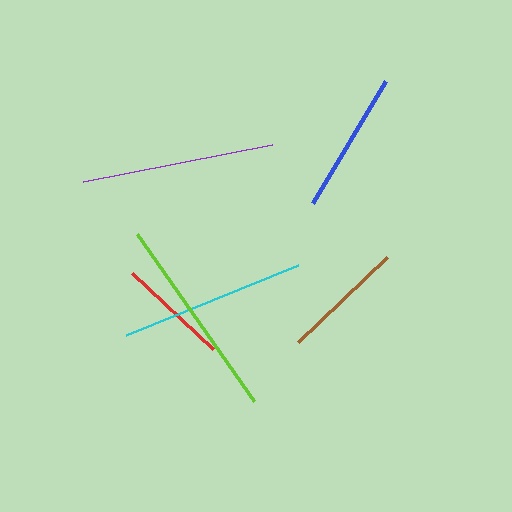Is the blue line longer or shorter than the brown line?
The blue line is longer than the brown line.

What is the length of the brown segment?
The brown segment is approximately 124 pixels long.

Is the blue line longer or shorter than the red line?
The blue line is longer than the red line.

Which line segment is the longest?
The lime line is the longest at approximately 204 pixels.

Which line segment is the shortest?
The red line is the shortest at approximately 112 pixels.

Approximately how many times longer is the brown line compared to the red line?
The brown line is approximately 1.1 times the length of the red line.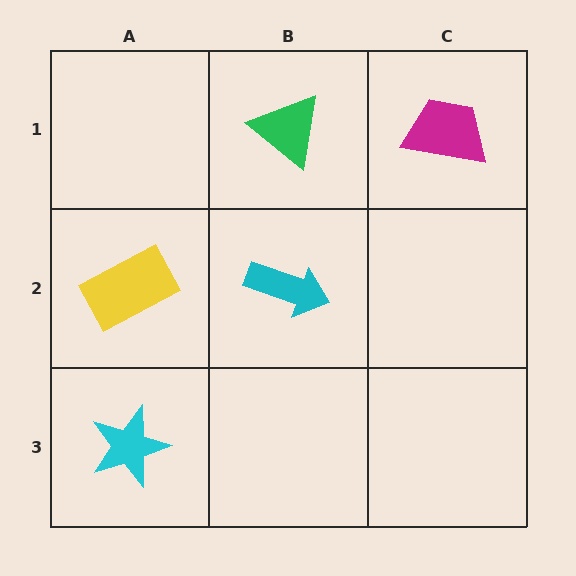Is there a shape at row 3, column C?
No, that cell is empty.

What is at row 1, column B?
A green triangle.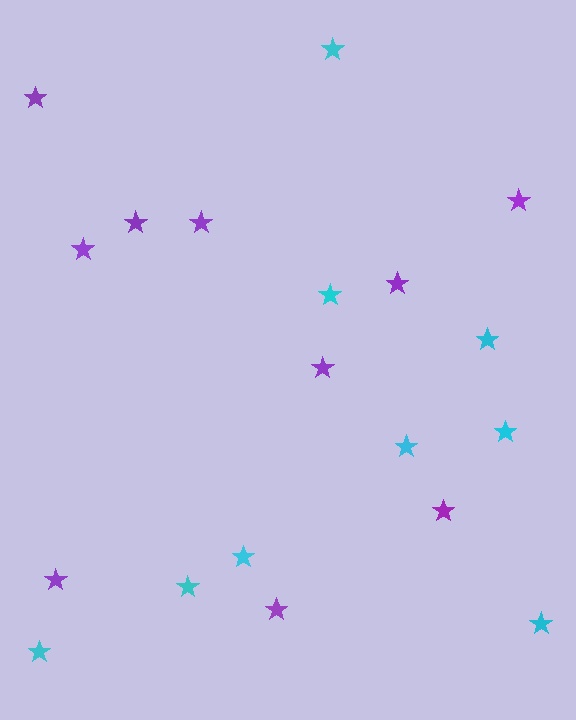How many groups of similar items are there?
There are 2 groups: one group of cyan stars (9) and one group of purple stars (10).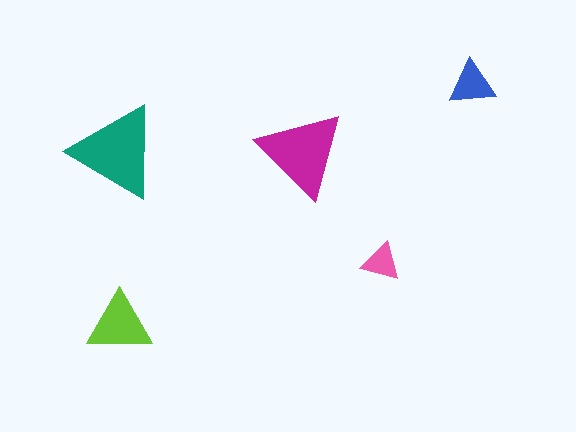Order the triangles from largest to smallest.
the teal one, the magenta one, the lime one, the blue one, the pink one.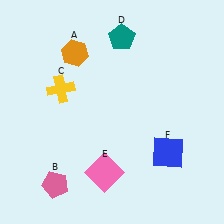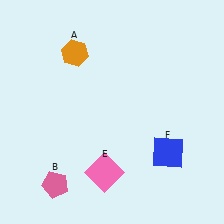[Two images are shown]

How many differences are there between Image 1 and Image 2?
There are 2 differences between the two images.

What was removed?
The yellow cross (C), the teal pentagon (D) were removed in Image 2.